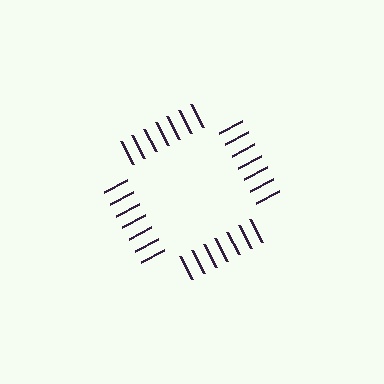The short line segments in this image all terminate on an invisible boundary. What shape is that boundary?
An illusory square — the line segments terminate on its edges but no continuous stroke is drawn.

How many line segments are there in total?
28 — 7 along each of the 4 edges.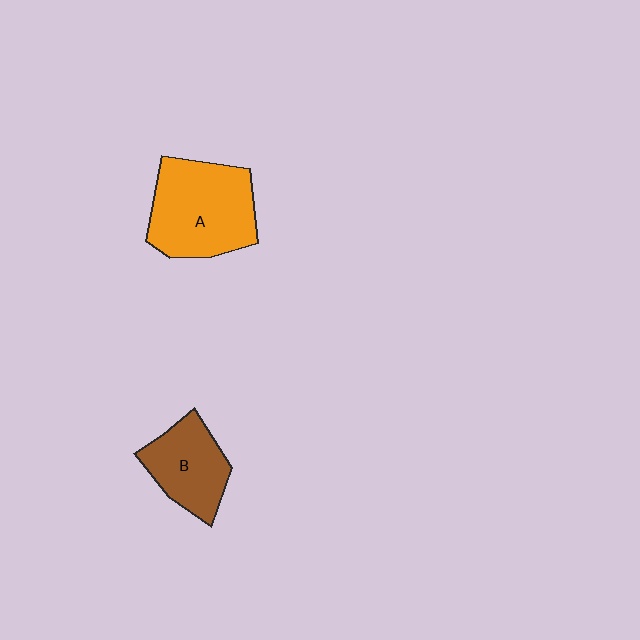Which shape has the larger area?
Shape A (orange).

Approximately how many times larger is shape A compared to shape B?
Approximately 1.5 times.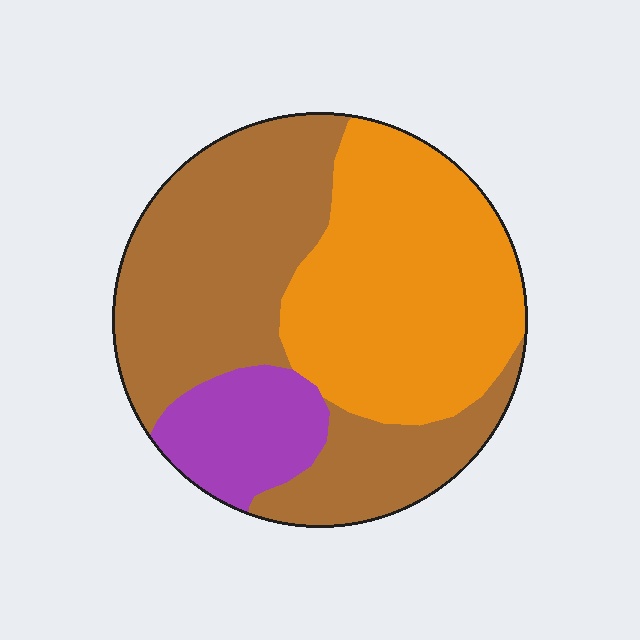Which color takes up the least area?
Purple, at roughly 15%.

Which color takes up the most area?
Brown, at roughly 45%.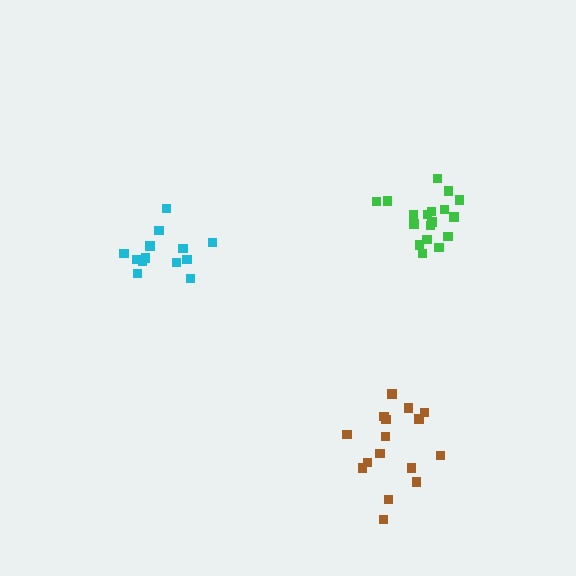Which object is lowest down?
The brown cluster is bottommost.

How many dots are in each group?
Group 1: 13 dots, Group 2: 16 dots, Group 3: 18 dots (47 total).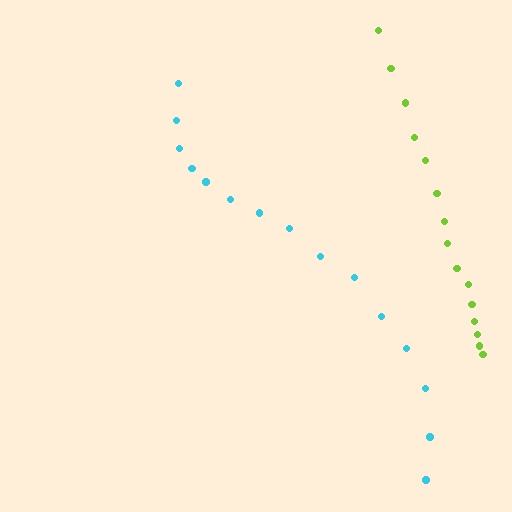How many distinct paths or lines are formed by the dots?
There are 2 distinct paths.